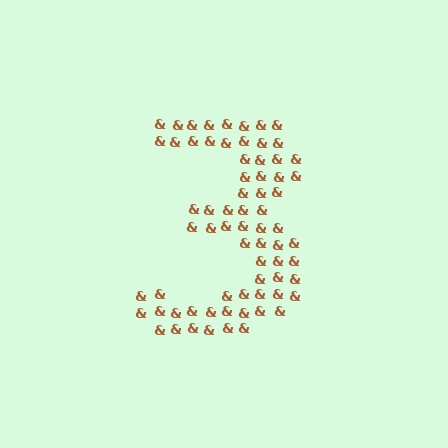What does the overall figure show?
The overall figure shows the digit 3.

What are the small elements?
The small elements are ampersands.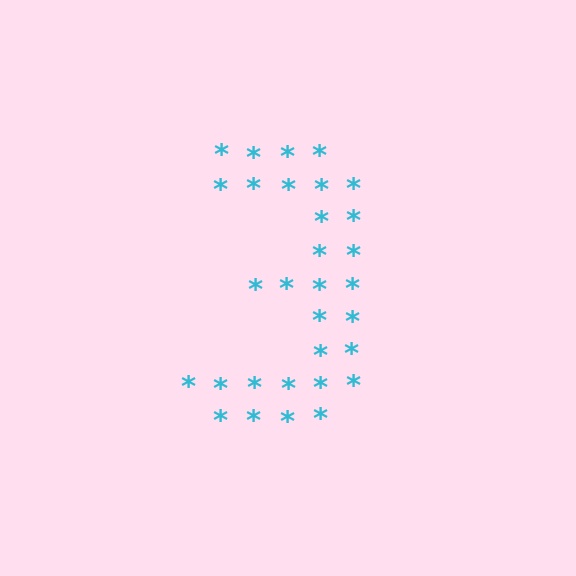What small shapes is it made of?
It is made of small asterisks.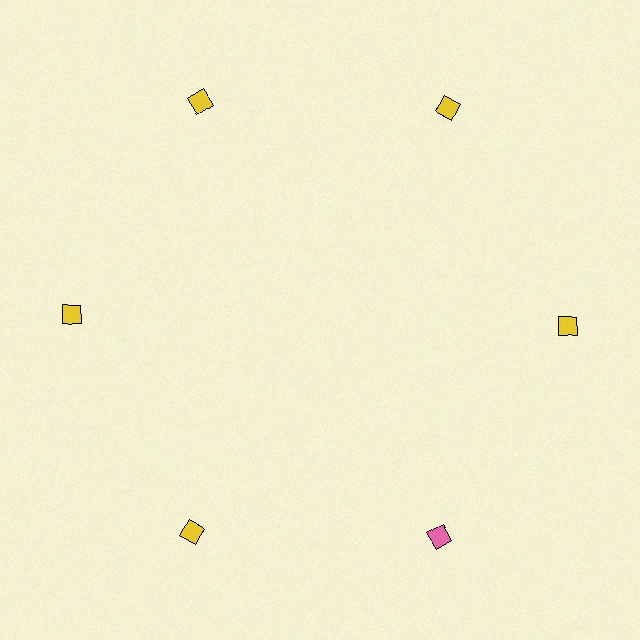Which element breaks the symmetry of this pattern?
The pink diamond at roughly the 5 o'clock position breaks the symmetry. All other shapes are yellow diamonds.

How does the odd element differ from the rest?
It has a different color: pink instead of yellow.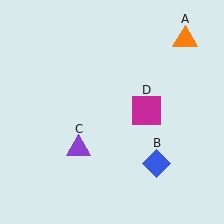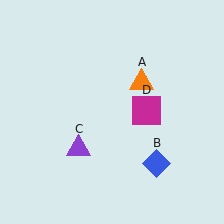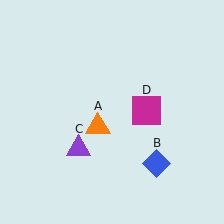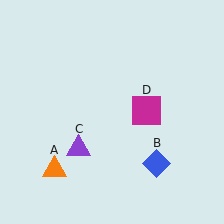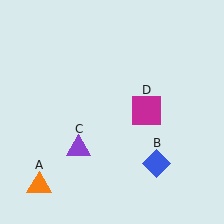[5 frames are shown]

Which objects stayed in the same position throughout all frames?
Blue diamond (object B) and purple triangle (object C) and magenta square (object D) remained stationary.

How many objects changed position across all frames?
1 object changed position: orange triangle (object A).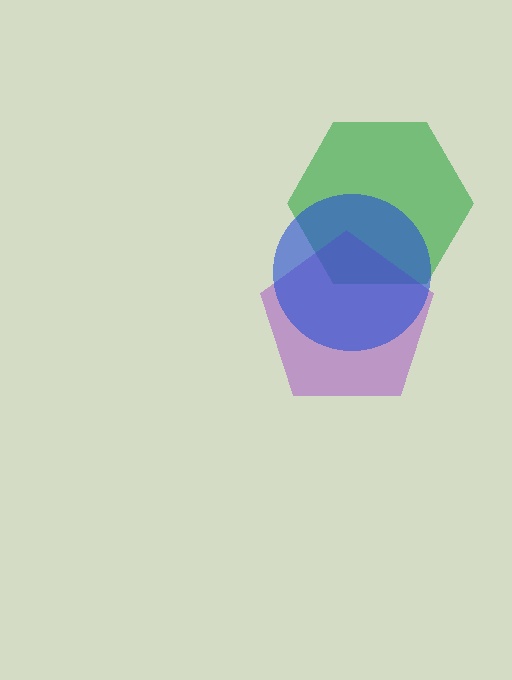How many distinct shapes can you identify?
There are 3 distinct shapes: a green hexagon, a purple pentagon, a blue circle.